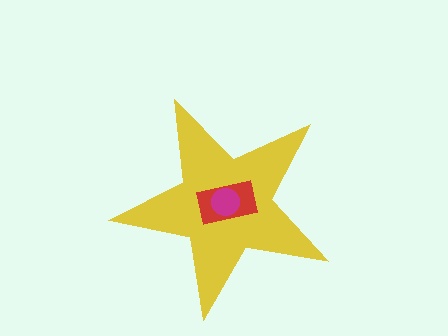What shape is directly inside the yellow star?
The red rectangle.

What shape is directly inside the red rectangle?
The magenta circle.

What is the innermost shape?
The magenta circle.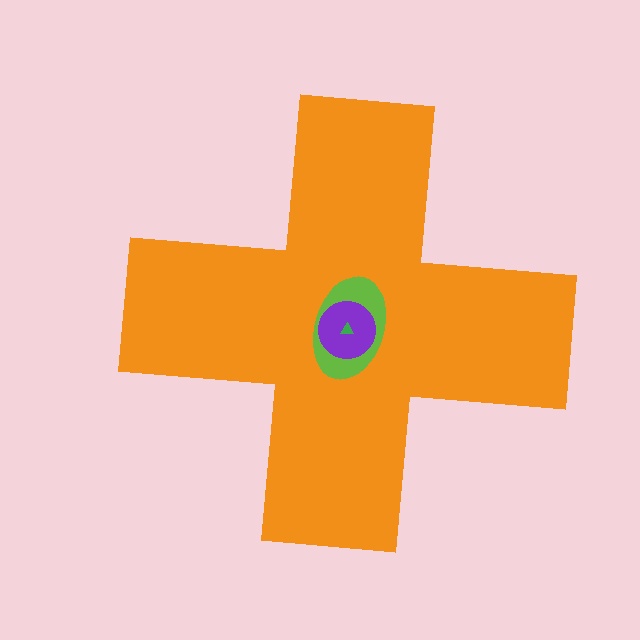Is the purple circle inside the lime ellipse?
Yes.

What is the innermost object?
The green triangle.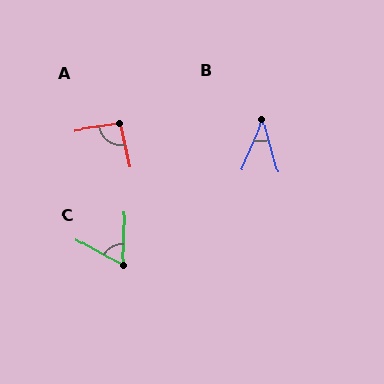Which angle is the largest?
A, at approximately 94 degrees.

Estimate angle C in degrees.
Approximately 62 degrees.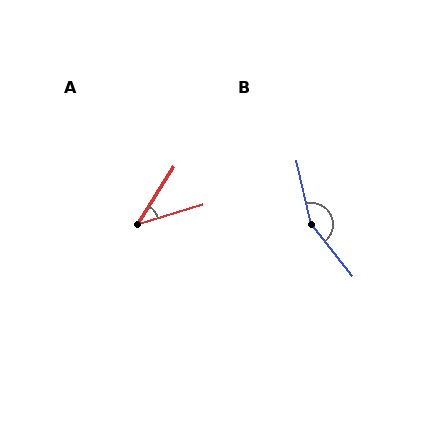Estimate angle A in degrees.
Approximately 41 degrees.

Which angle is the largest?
B, at approximately 154 degrees.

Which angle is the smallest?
A, at approximately 41 degrees.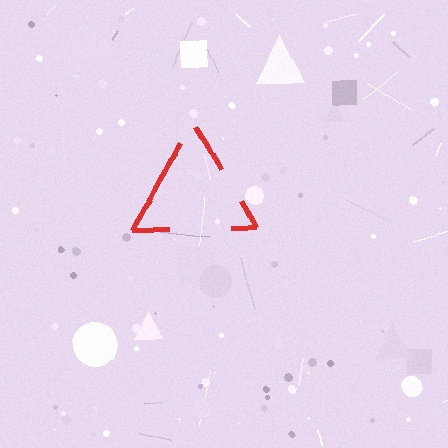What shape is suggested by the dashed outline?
The dashed outline suggests a triangle.